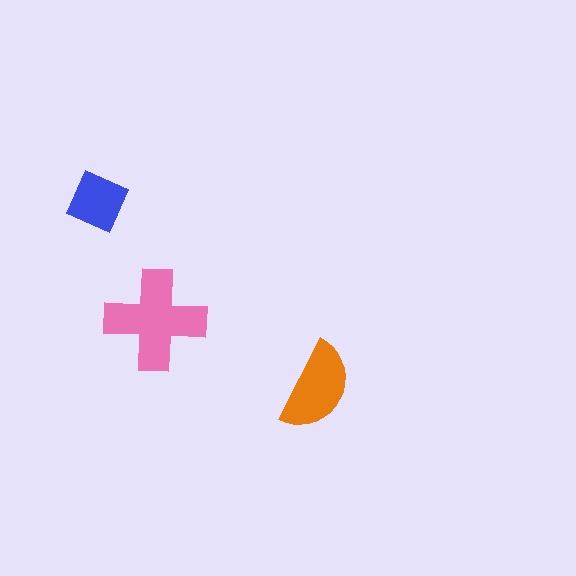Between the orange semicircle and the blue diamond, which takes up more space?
The orange semicircle.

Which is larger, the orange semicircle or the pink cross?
The pink cross.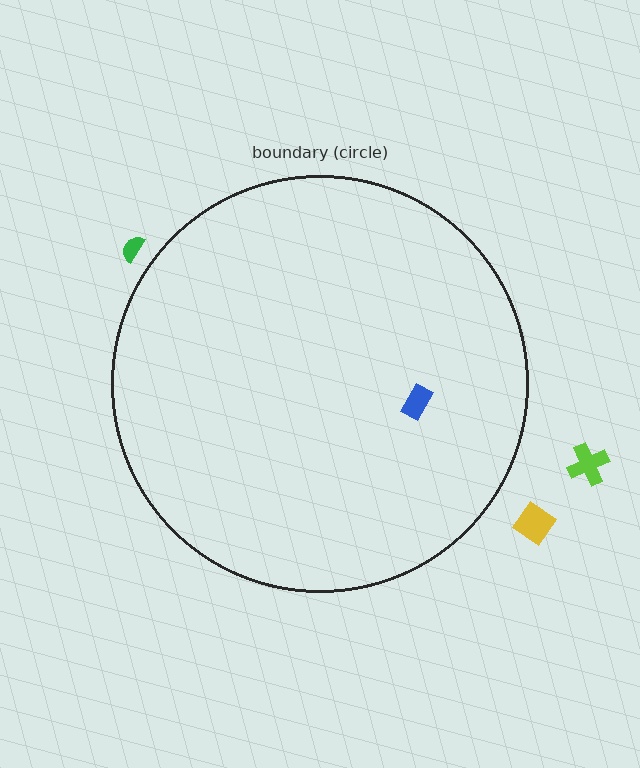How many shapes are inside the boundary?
1 inside, 3 outside.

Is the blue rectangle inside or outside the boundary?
Inside.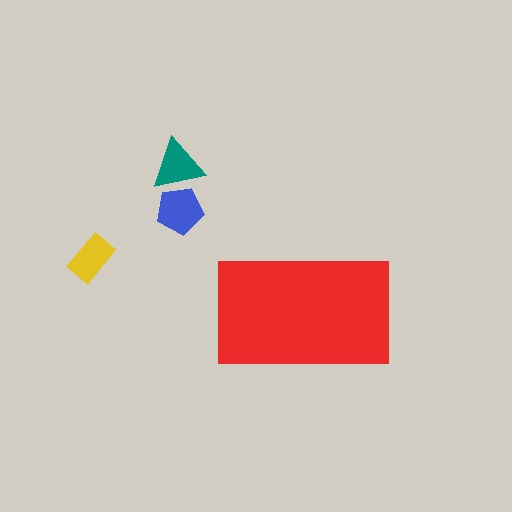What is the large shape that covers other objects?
A red rectangle.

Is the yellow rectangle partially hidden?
No, the yellow rectangle is fully visible.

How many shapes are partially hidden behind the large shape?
0 shapes are partially hidden.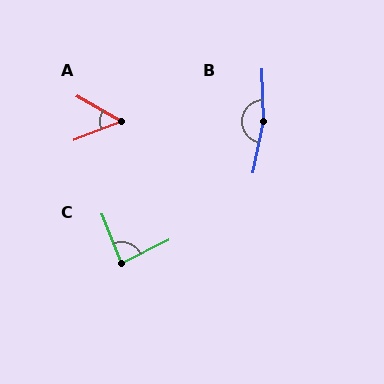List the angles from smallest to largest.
A (51°), C (85°), B (167°).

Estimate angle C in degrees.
Approximately 85 degrees.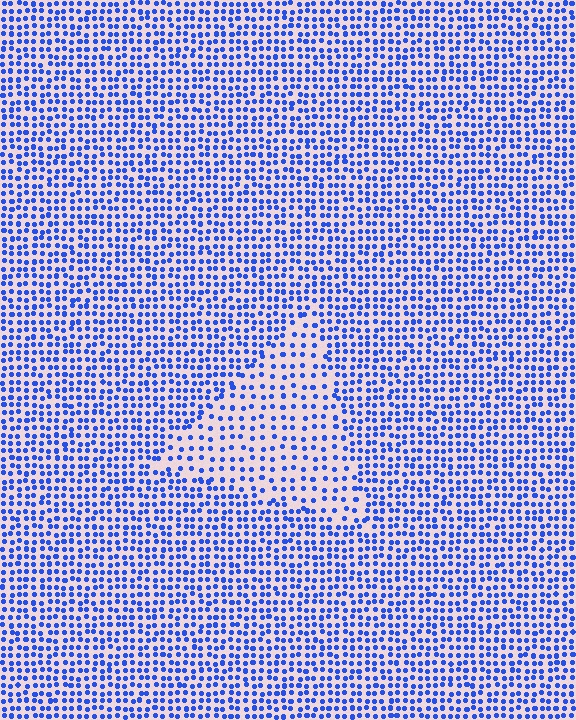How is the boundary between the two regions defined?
The boundary is defined by a change in element density (approximately 1.8x ratio). All elements are the same color, size, and shape.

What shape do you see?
I see a triangle.